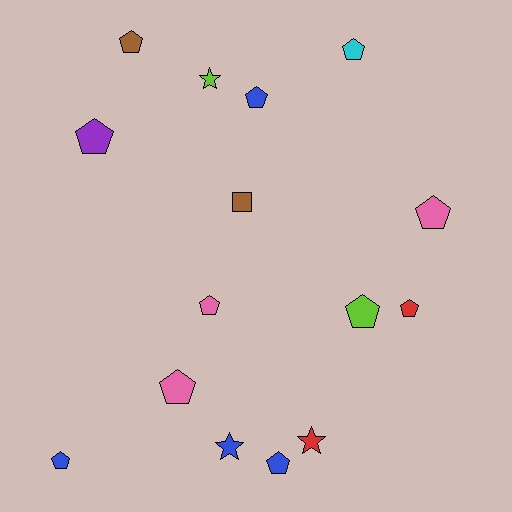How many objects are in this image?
There are 15 objects.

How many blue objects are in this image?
There are 4 blue objects.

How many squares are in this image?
There is 1 square.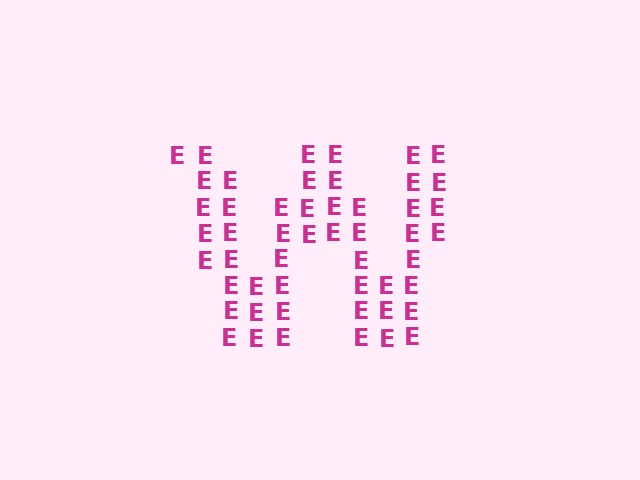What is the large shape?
The large shape is the letter W.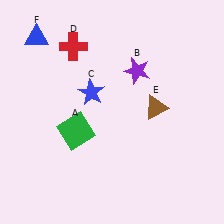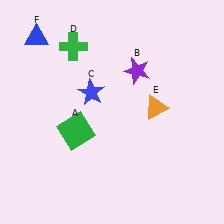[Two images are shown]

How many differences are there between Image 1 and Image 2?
There are 2 differences between the two images.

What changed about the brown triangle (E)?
In Image 1, E is brown. In Image 2, it changed to orange.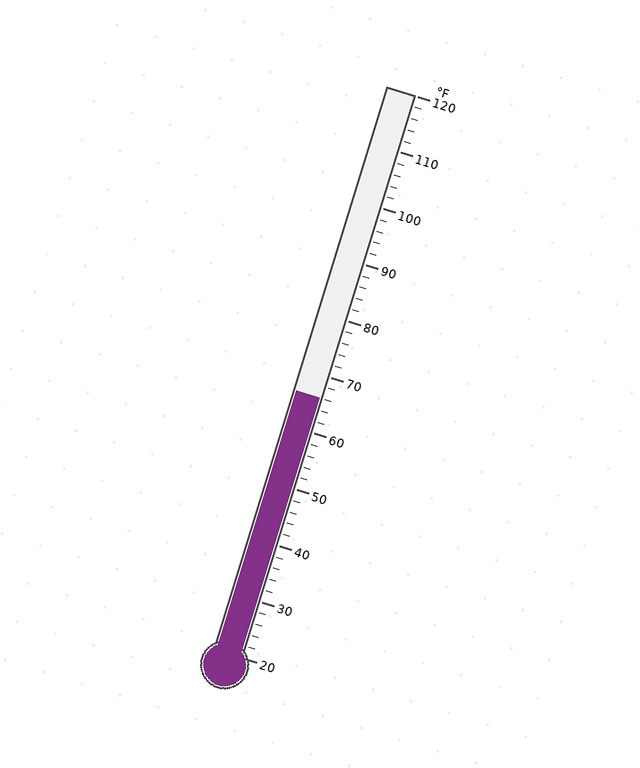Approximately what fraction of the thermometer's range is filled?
The thermometer is filled to approximately 45% of its range.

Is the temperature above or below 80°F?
The temperature is below 80°F.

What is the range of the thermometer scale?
The thermometer scale ranges from 20°F to 120°F.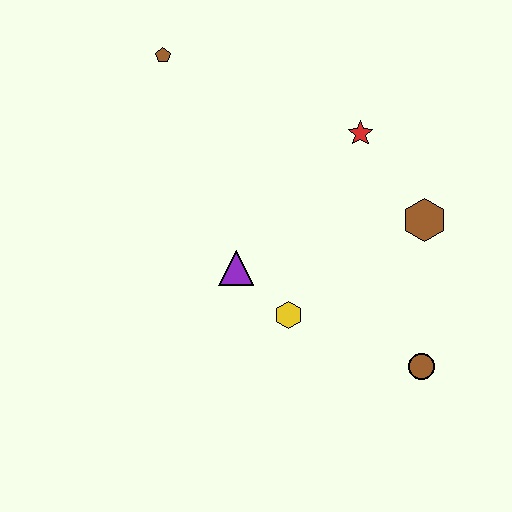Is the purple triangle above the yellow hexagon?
Yes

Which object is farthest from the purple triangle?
The brown pentagon is farthest from the purple triangle.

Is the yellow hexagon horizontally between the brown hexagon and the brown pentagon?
Yes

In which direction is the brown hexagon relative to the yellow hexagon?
The brown hexagon is to the right of the yellow hexagon.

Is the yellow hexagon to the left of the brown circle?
Yes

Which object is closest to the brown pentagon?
The red star is closest to the brown pentagon.